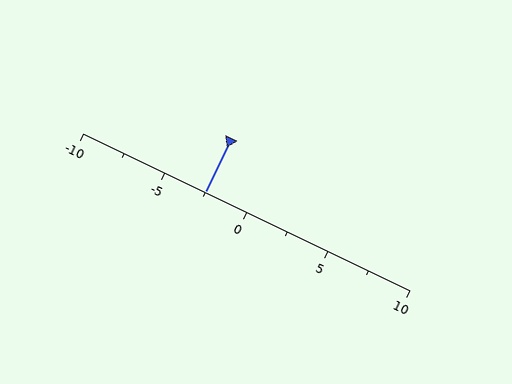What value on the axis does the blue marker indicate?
The marker indicates approximately -2.5.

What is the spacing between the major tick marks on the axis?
The major ticks are spaced 5 apart.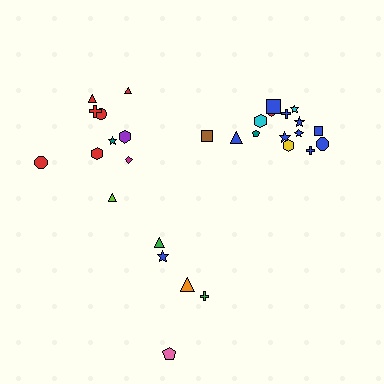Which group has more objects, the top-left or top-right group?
The top-right group.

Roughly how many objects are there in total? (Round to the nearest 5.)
Roughly 30 objects in total.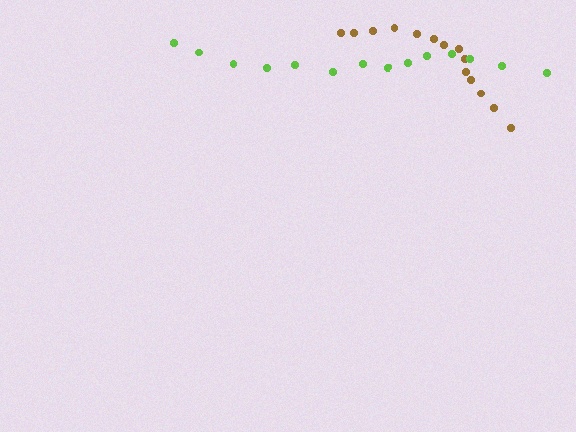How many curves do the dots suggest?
There are 2 distinct paths.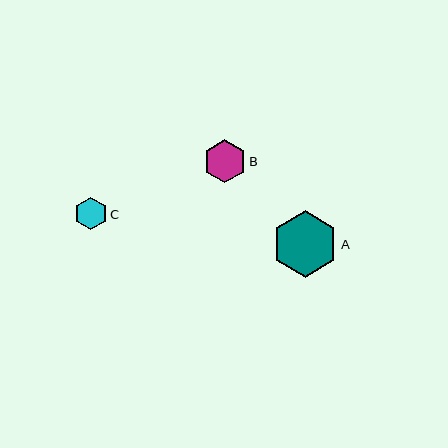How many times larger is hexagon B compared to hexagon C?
Hexagon B is approximately 1.3 times the size of hexagon C.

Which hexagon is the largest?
Hexagon A is the largest with a size of approximately 67 pixels.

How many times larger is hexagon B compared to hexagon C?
Hexagon B is approximately 1.3 times the size of hexagon C.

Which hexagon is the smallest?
Hexagon C is the smallest with a size of approximately 33 pixels.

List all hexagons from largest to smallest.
From largest to smallest: A, B, C.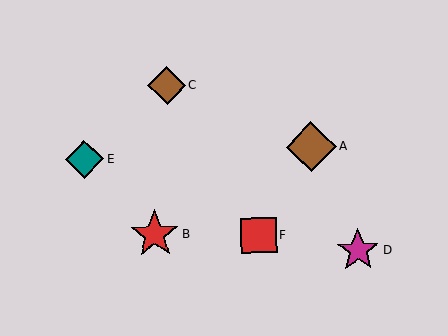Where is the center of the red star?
The center of the red star is at (155, 234).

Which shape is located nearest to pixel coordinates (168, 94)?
The brown diamond (labeled C) at (167, 86) is nearest to that location.